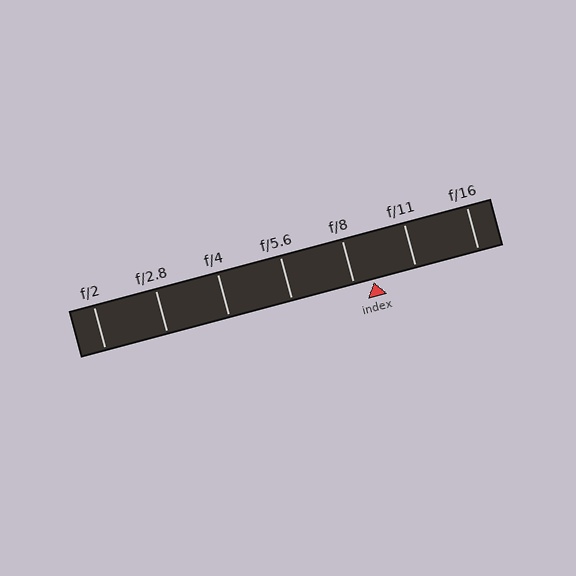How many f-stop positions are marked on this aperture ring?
There are 7 f-stop positions marked.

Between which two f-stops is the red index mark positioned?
The index mark is between f/8 and f/11.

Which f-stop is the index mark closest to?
The index mark is closest to f/8.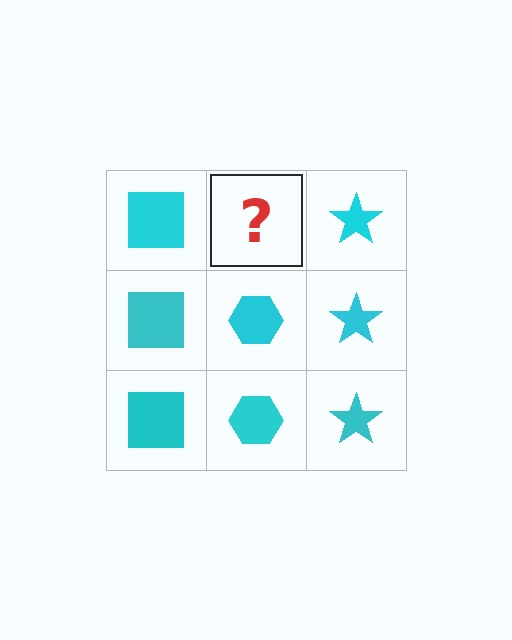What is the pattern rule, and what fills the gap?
The rule is that each column has a consistent shape. The gap should be filled with a cyan hexagon.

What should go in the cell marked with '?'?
The missing cell should contain a cyan hexagon.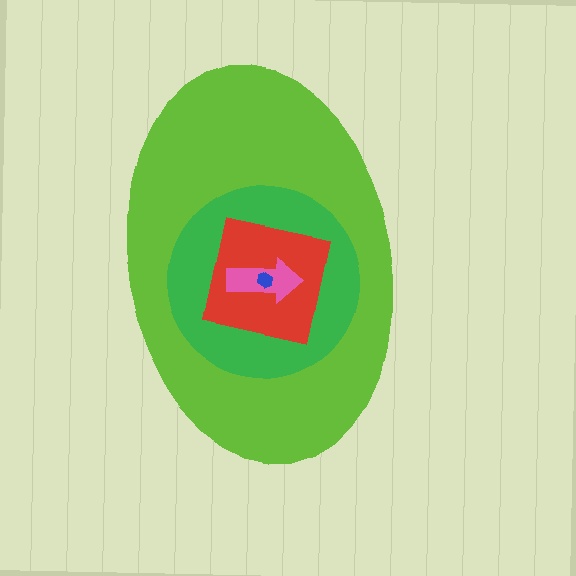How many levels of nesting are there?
5.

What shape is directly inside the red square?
The pink arrow.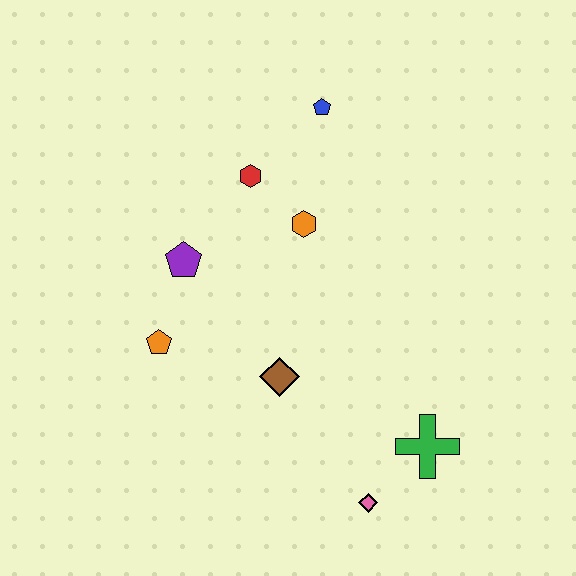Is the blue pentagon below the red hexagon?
No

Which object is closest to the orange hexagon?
The red hexagon is closest to the orange hexagon.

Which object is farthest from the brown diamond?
The blue pentagon is farthest from the brown diamond.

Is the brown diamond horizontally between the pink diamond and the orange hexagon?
No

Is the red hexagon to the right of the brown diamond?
No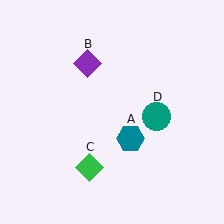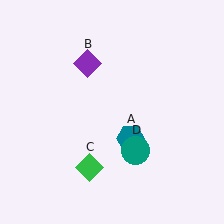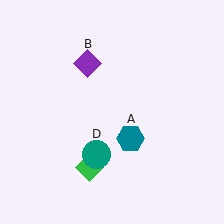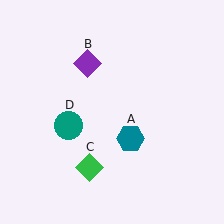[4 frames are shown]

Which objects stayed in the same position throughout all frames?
Teal hexagon (object A) and purple diamond (object B) and green diamond (object C) remained stationary.